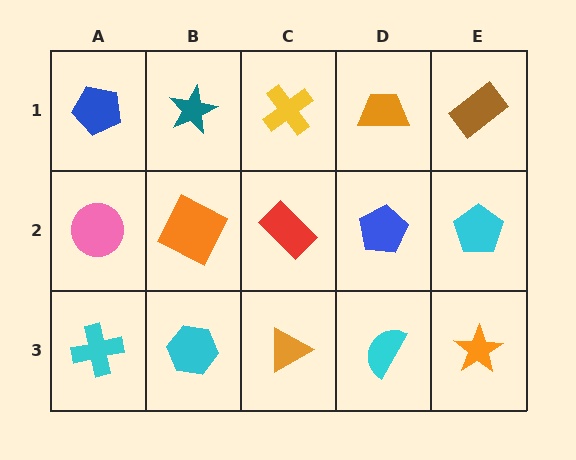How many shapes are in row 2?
5 shapes.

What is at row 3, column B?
A cyan hexagon.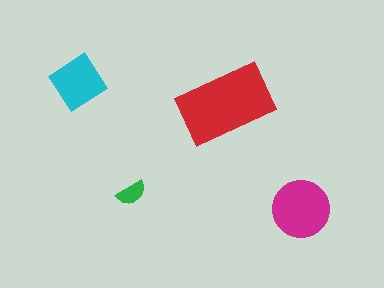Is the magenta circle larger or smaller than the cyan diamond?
Larger.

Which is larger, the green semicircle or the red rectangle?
The red rectangle.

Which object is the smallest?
The green semicircle.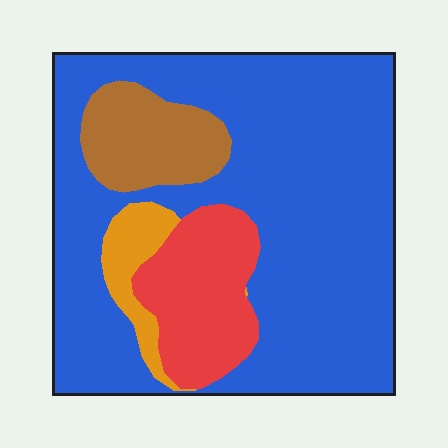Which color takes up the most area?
Blue, at roughly 70%.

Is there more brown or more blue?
Blue.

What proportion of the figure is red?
Red covers around 15% of the figure.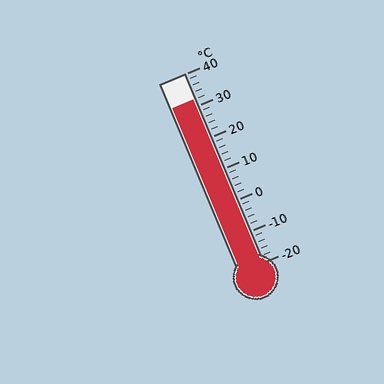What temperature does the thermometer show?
The thermometer shows approximately 32°C.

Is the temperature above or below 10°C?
The temperature is above 10°C.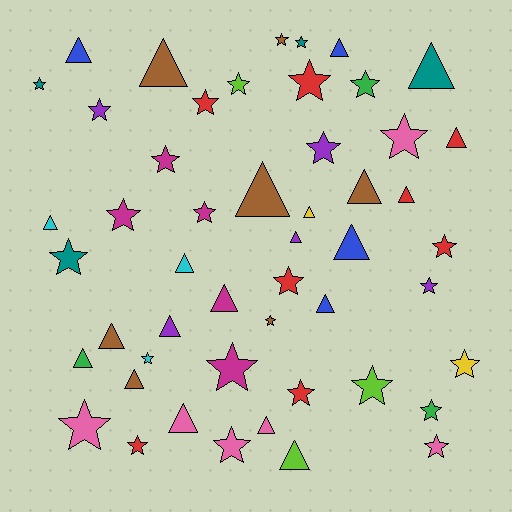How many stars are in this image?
There are 28 stars.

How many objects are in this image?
There are 50 objects.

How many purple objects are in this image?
There are 5 purple objects.